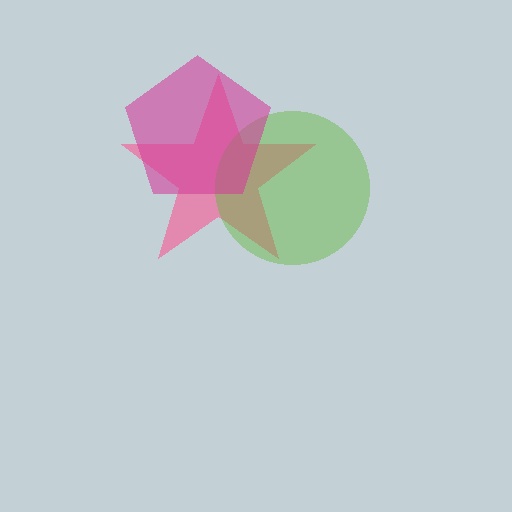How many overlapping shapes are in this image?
There are 3 overlapping shapes in the image.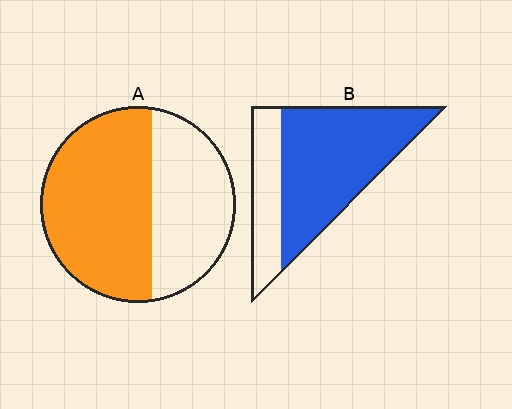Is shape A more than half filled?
Yes.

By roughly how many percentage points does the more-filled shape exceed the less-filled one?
By roughly 15 percentage points (B over A).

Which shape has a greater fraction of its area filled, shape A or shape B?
Shape B.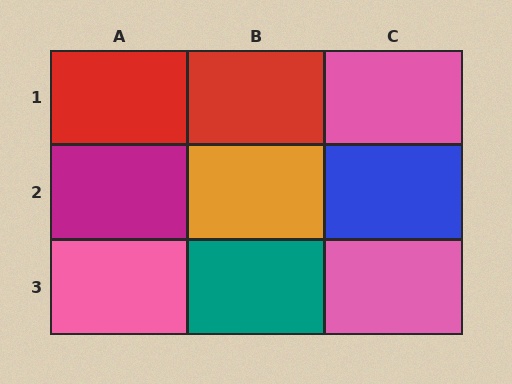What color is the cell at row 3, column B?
Teal.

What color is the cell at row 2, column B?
Orange.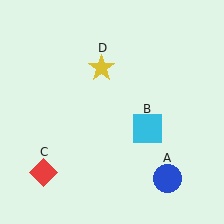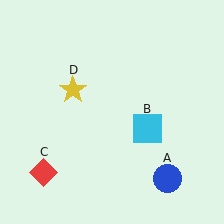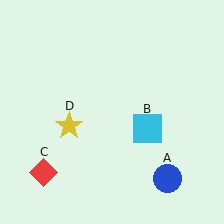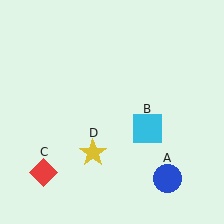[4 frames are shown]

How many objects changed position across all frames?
1 object changed position: yellow star (object D).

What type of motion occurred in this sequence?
The yellow star (object D) rotated counterclockwise around the center of the scene.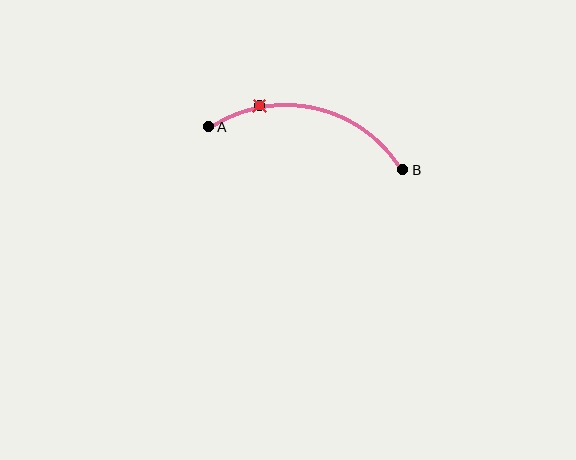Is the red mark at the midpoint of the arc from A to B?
No. The red mark lies on the arc but is closer to endpoint A. The arc midpoint would be at the point on the curve equidistant along the arc from both A and B.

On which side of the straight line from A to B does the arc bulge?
The arc bulges above the straight line connecting A and B.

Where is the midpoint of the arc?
The arc midpoint is the point on the curve farthest from the straight line joining A and B. It sits above that line.